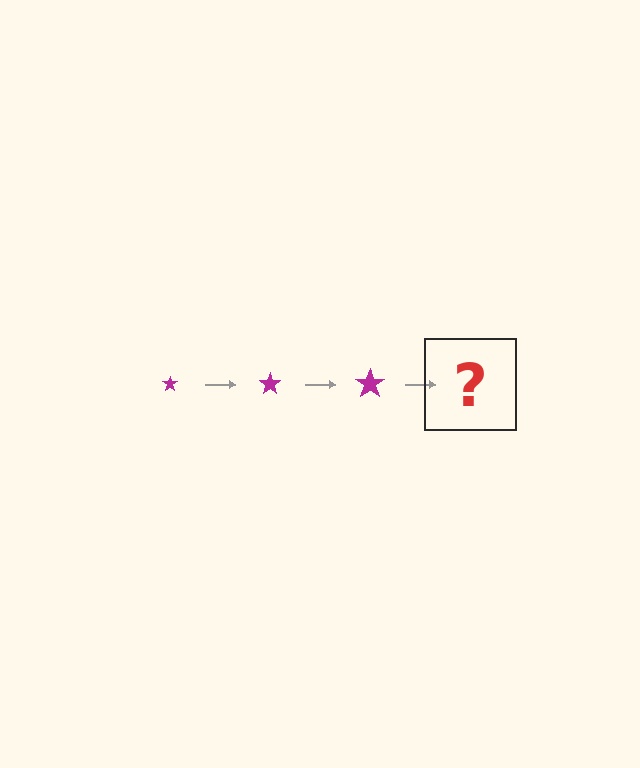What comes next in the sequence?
The next element should be a magenta star, larger than the previous one.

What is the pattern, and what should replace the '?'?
The pattern is that the star gets progressively larger each step. The '?' should be a magenta star, larger than the previous one.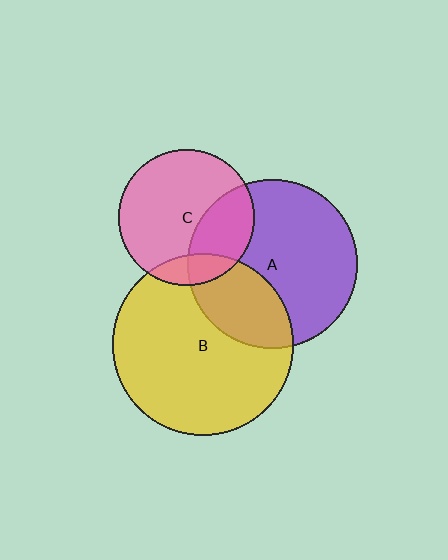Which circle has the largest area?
Circle B (yellow).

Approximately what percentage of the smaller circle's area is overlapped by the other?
Approximately 30%.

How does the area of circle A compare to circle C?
Approximately 1.6 times.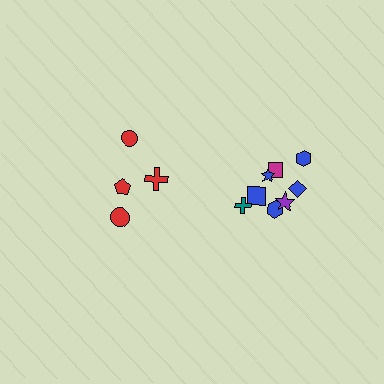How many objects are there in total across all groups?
There are 12 objects.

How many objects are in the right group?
There are 8 objects.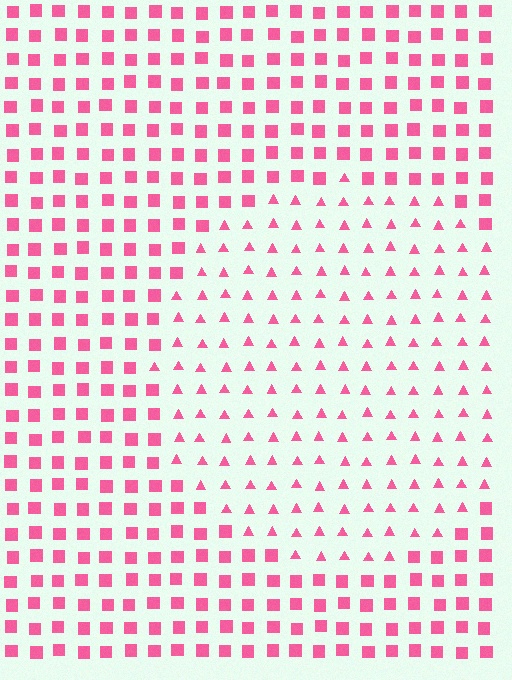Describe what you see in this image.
The image is filled with small pink elements arranged in a uniform grid. A circle-shaped region contains triangles, while the surrounding area contains squares. The boundary is defined purely by the change in element shape.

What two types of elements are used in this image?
The image uses triangles inside the circle region and squares outside it.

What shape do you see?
I see a circle.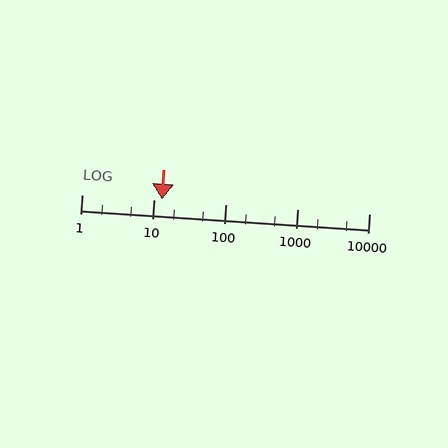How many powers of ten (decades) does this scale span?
The scale spans 4 decades, from 1 to 10000.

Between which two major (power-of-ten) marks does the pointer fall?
The pointer is between 10 and 100.